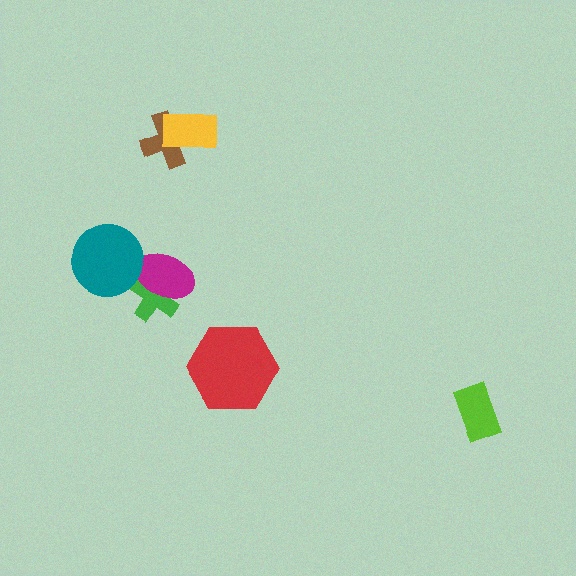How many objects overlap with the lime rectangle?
0 objects overlap with the lime rectangle.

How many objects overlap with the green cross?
1 object overlaps with the green cross.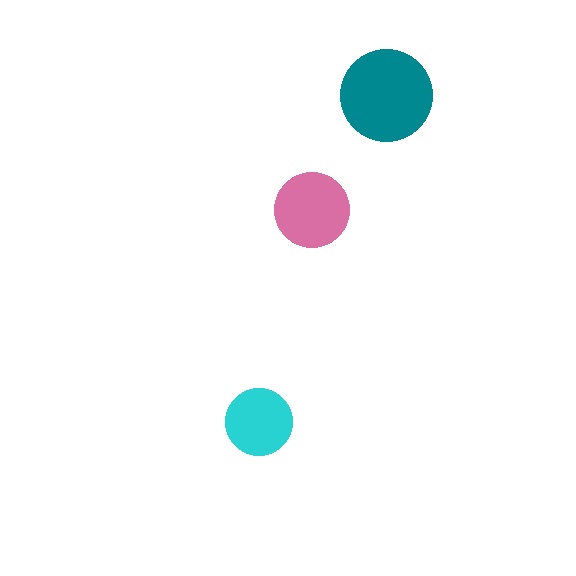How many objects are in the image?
There are 3 objects in the image.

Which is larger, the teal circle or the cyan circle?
The teal one.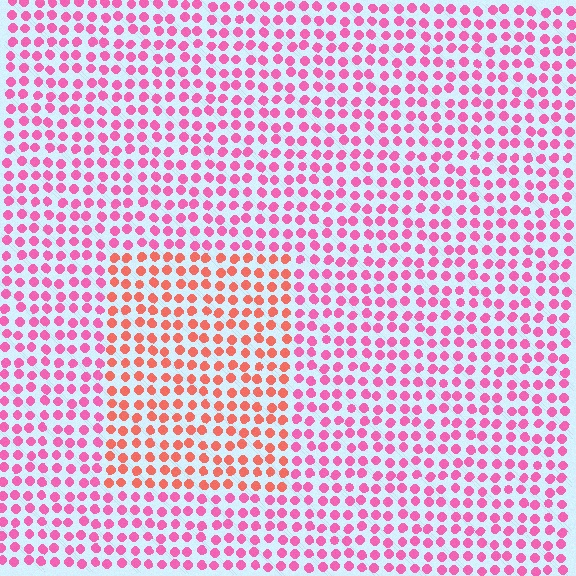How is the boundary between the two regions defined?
The boundary is defined purely by a slight shift in hue (about 38 degrees). Spacing, size, and orientation are identical on both sides.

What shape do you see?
I see a rectangle.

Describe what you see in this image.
The image is filled with small pink elements in a uniform arrangement. A rectangle-shaped region is visible where the elements are tinted to a slightly different hue, forming a subtle color boundary.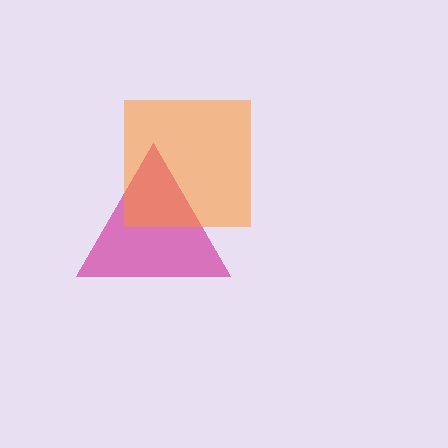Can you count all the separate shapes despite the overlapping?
Yes, there are 2 separate shapes.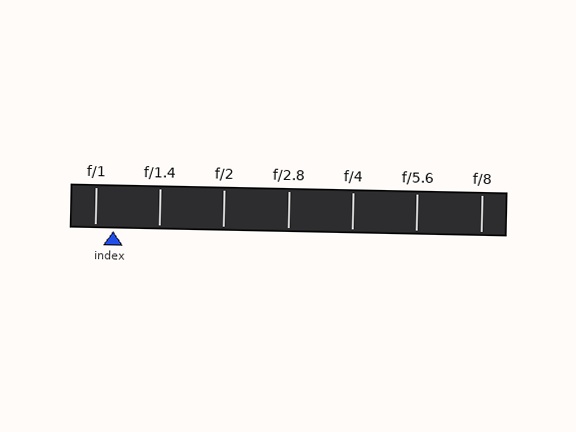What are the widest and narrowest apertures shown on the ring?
The widest aperture shown is f/1 and the narrowest is f/8.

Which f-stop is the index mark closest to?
The index mark is closest to f/1.